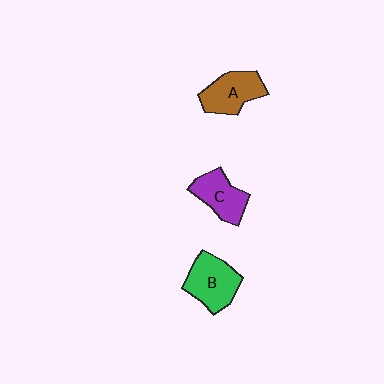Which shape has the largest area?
Shape B (green).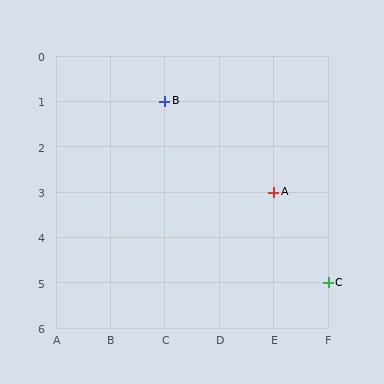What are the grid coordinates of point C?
Point C is at grid coordinates (F, 5).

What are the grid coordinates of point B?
Point B is at grid coordinates (C, 1).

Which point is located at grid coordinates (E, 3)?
Point A is at (E, 3).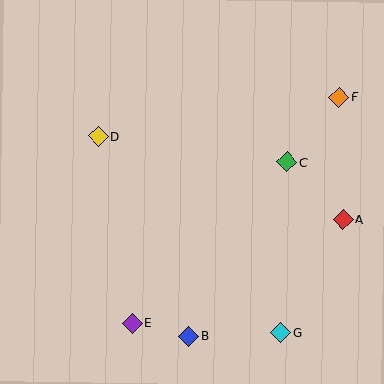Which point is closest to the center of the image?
Point C at (287, 162) is closest to the center.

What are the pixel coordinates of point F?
Point F is at (339, 97).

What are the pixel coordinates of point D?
Point D is at (98, 136).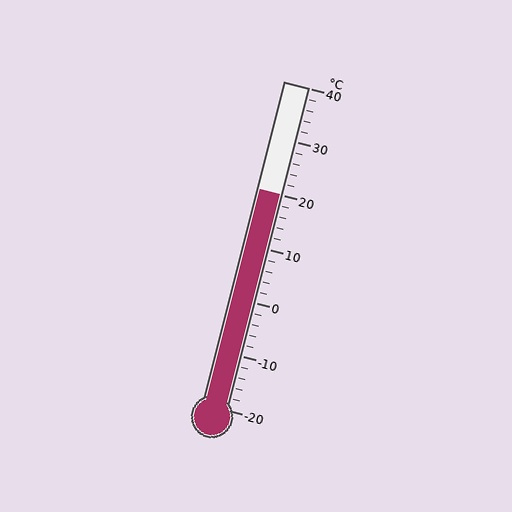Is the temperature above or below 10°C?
The temperature is above 10°C.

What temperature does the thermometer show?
The thermometer shows approximately 20°C.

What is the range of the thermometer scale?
The thermometer scale ranges from -20°C to 40°C.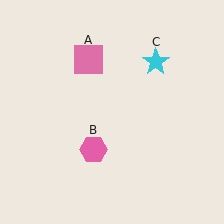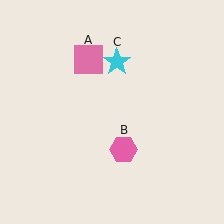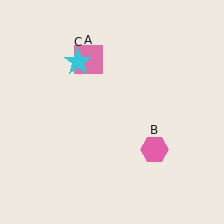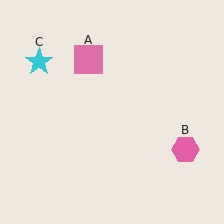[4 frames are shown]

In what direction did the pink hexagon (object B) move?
The pink hexagon (object B) moved right.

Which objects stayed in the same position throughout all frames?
Pink square (object A) remained stationary.